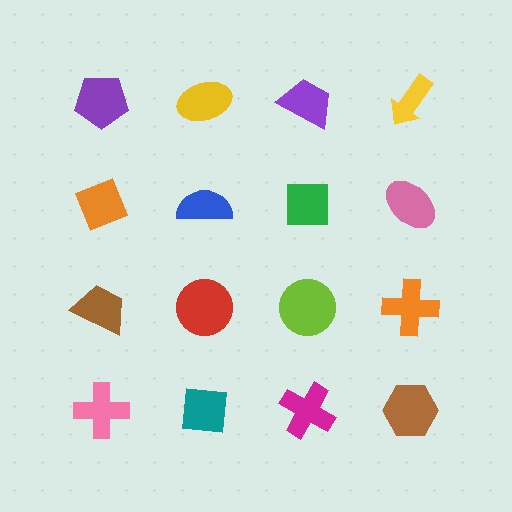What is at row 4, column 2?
A teal square.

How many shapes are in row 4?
4 shapes.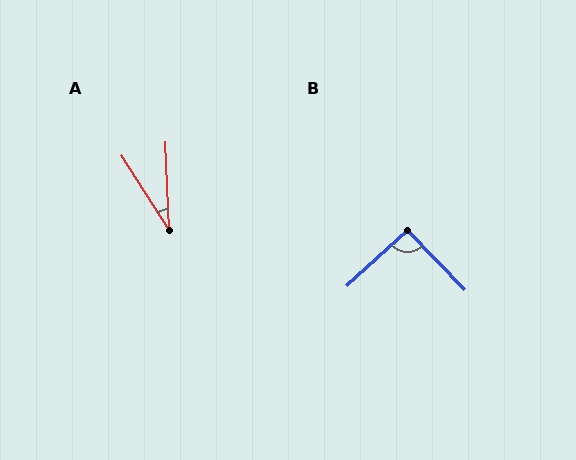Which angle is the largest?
B, at approximately 92 degrees.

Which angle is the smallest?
A, at approximately 30 degrees.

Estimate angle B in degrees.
Approximately 92 degrees.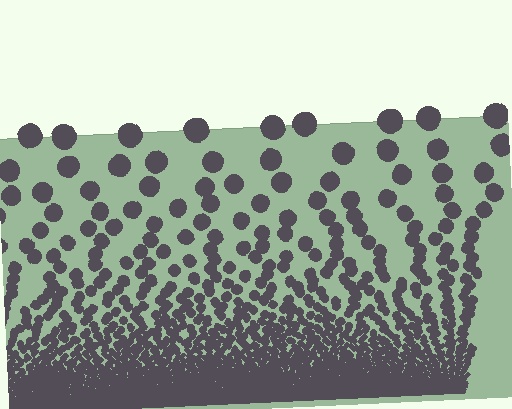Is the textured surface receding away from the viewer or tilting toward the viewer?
The surface appears to tilt toward the viewer. Texture elements get larger and sparser toward the top.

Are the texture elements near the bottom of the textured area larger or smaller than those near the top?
Smaller. The gradient is inverted — elements near the bottom are smaller and denser.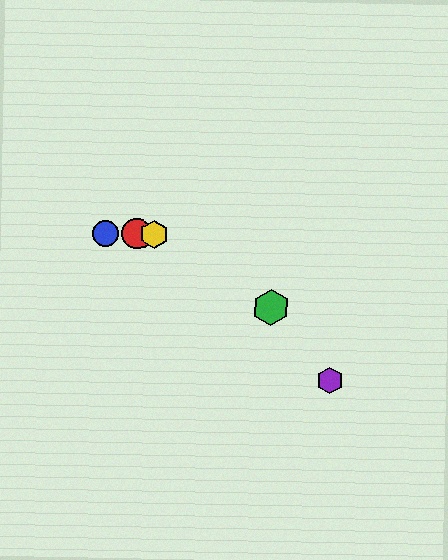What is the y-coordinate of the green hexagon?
The green hexagon is at y≈307.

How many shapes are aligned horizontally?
3 shapes (the red circle, the blue circle, the yellow hexagon) are aligned horizontally.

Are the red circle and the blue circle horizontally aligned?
Yes, both are at y≈234.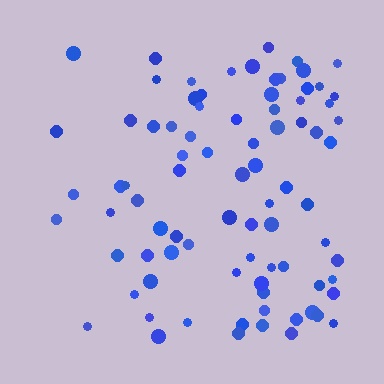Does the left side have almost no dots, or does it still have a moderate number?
Still a moderate number, just noticeably fewer than the right.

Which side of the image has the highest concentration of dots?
The right.